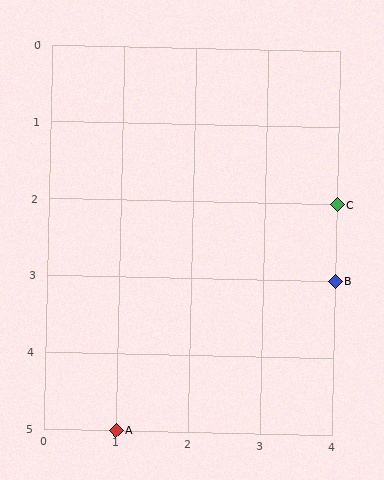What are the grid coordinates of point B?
Point B is at grid coordinates (4, 3).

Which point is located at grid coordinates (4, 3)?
Point B is at (4, 3).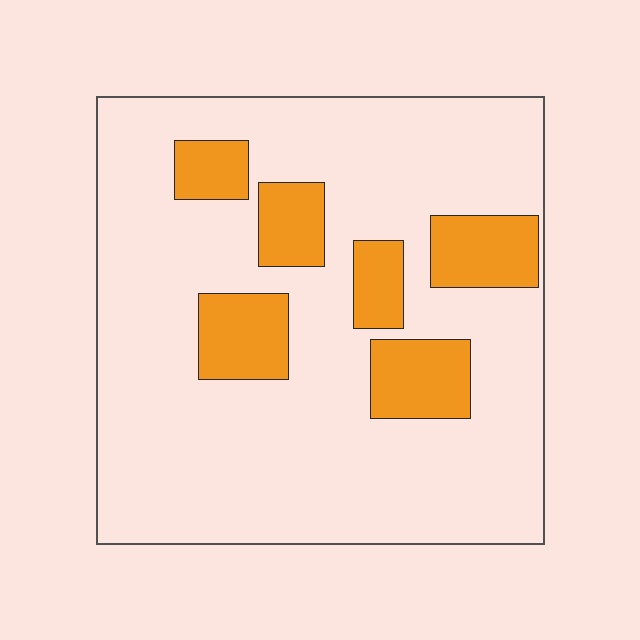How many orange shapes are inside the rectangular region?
6.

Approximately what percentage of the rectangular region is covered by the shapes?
Approximately 20%.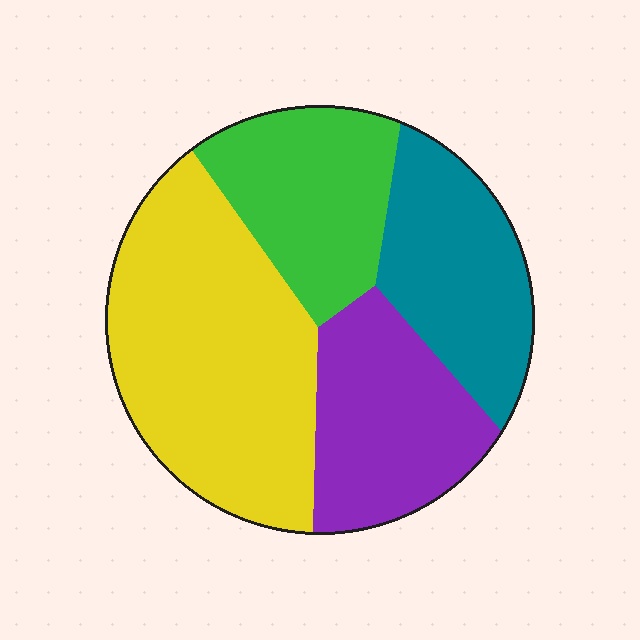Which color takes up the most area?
Yellow, at roughly 40%.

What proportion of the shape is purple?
Purple takes up between a sixth and a third of the shape.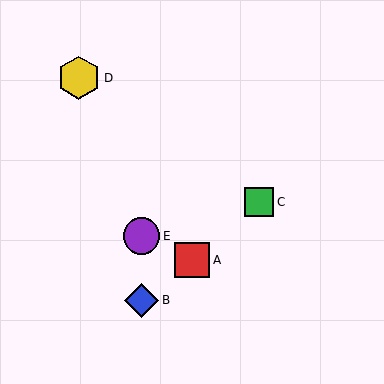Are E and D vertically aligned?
No, E is at x≈142 and D is at x≈79.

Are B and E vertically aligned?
Yes, both are at x≈142.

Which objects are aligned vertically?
Objects B, E are aligned vertically.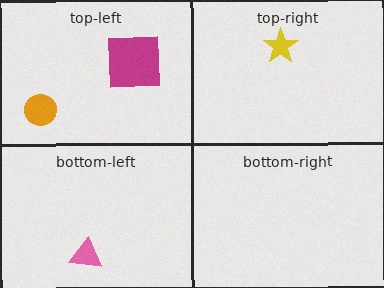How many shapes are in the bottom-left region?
1.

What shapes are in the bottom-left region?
The pink triangle.